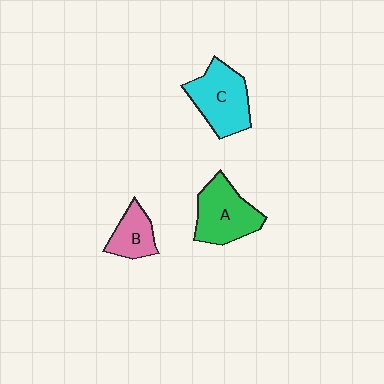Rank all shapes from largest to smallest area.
From largest to smallest: C (cyan), A (green), B (pink).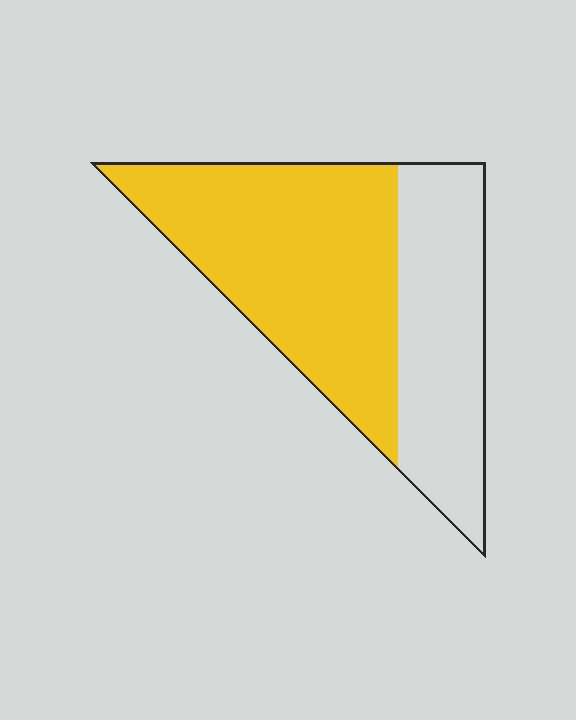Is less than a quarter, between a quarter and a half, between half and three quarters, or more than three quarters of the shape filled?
Between half and three quarters.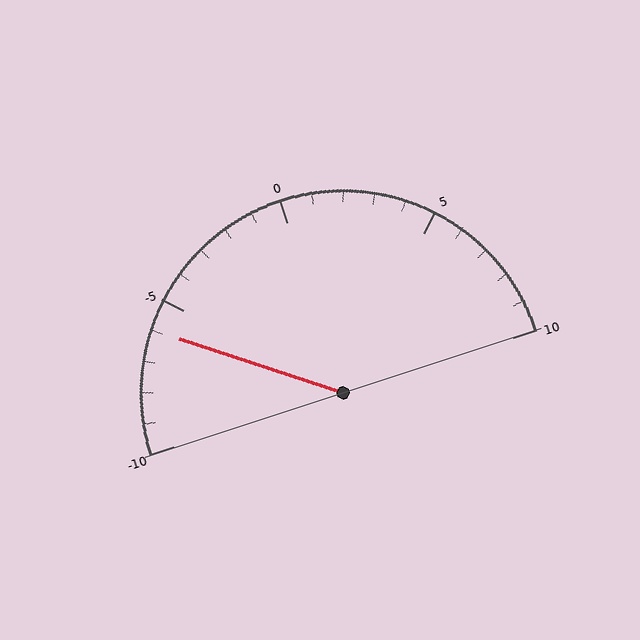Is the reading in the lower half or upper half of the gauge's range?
The reading is in the lower half of the range (-10 to 10).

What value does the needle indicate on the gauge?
The needle indicates approximately -6.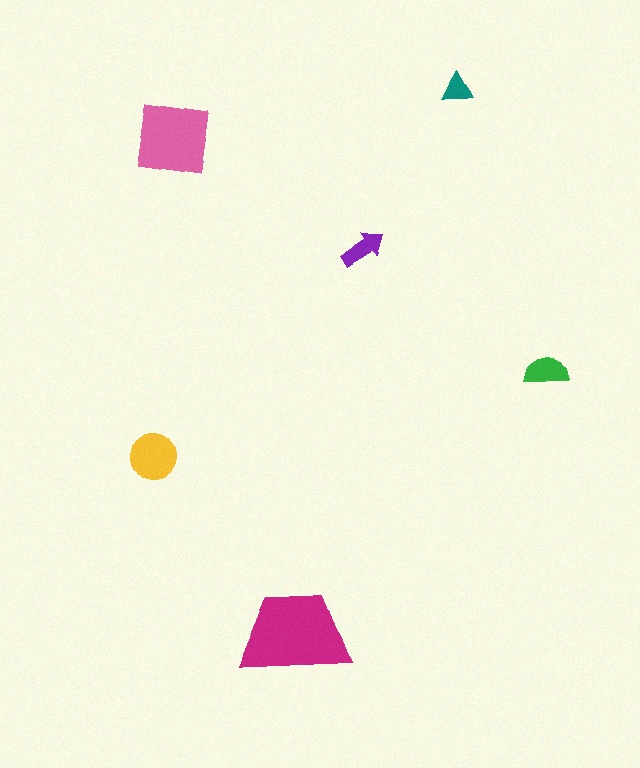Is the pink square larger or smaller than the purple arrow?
Larger.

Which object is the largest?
The magenta trapezoid.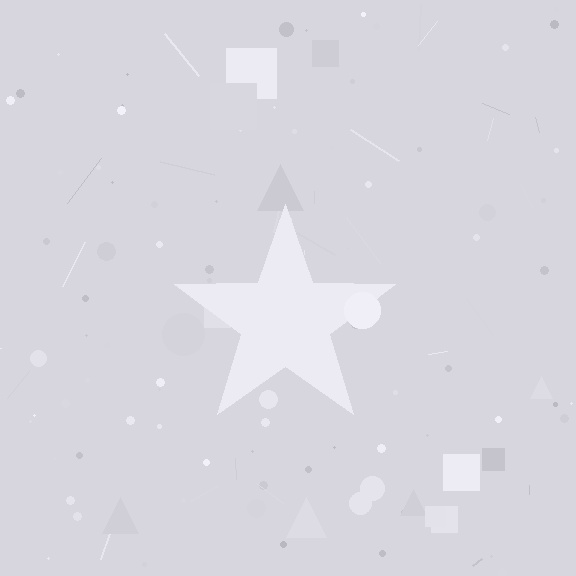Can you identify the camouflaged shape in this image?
The camouflaged shape is a star.